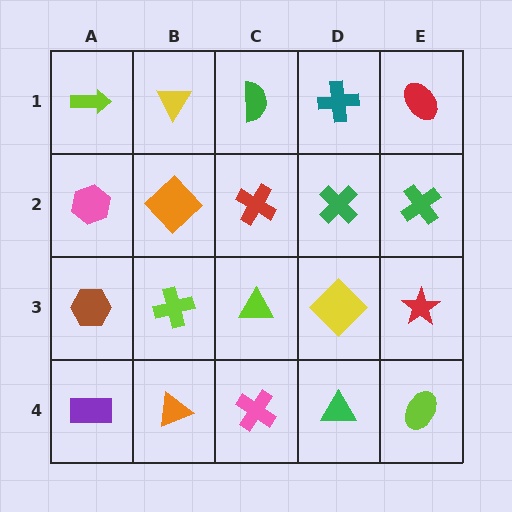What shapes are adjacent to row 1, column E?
A green cross (row 2, column E), a teal cross (row 1, column D).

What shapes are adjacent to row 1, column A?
A pink hexagon (row 2, column A), a yellow triangle (row 1, column B).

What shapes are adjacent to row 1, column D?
A green cross (row 2, column D), a green semicircle (row 1, column C), a red ellipse (row 1, column E).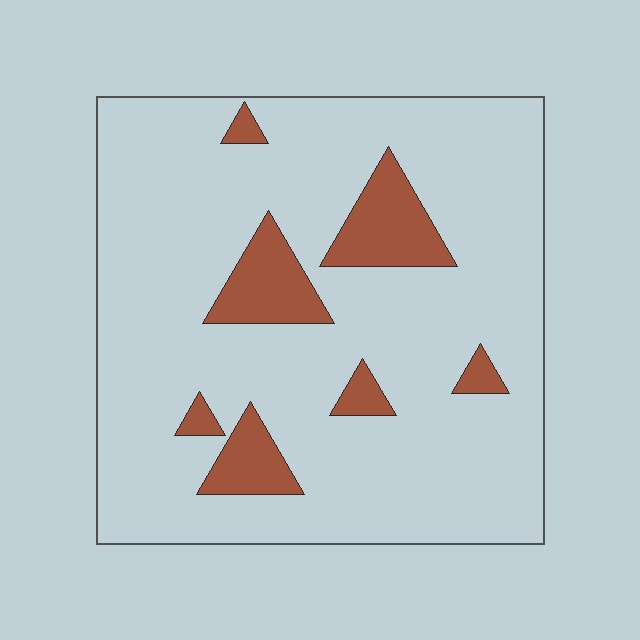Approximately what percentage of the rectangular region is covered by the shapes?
Approximately 15%.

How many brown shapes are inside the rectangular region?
7.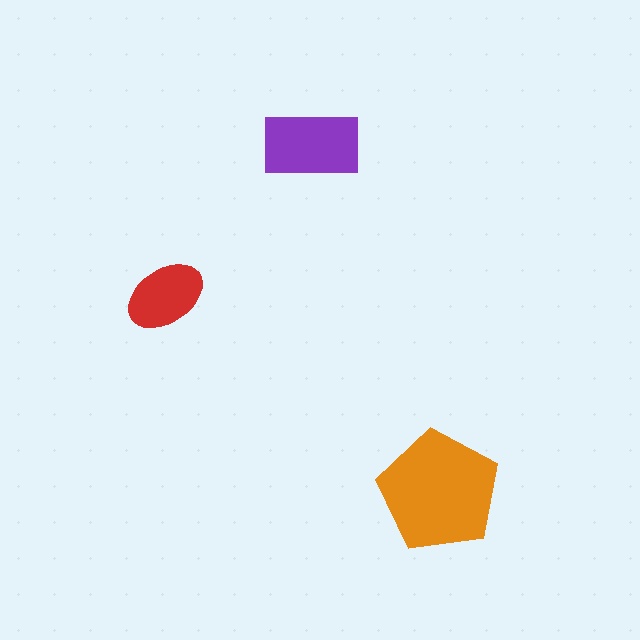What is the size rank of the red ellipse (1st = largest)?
3rd.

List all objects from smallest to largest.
The red ellipse, the purple rectangle, the orange pentagon.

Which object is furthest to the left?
The red ellipse is leftmost.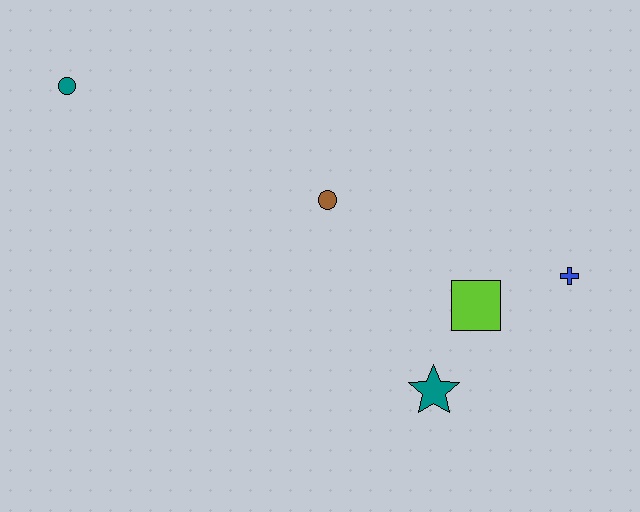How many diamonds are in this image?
There are no diamonds.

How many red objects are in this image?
There are no red objects.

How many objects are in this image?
There are 5 objects.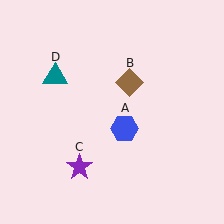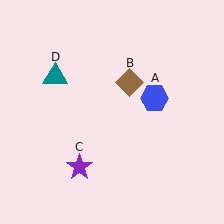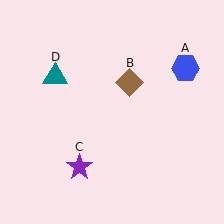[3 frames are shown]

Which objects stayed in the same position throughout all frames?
Brown diamond (object B) and purple star (object C) and teal triangle (object D) remained stationary.